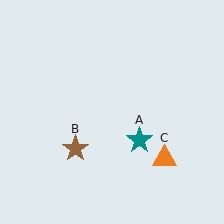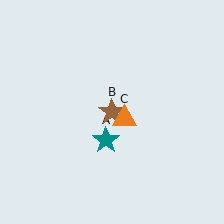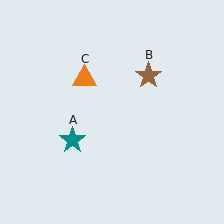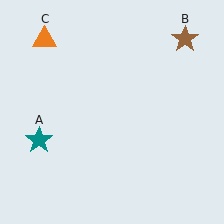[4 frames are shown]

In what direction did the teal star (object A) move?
The teal star (object A) moved left.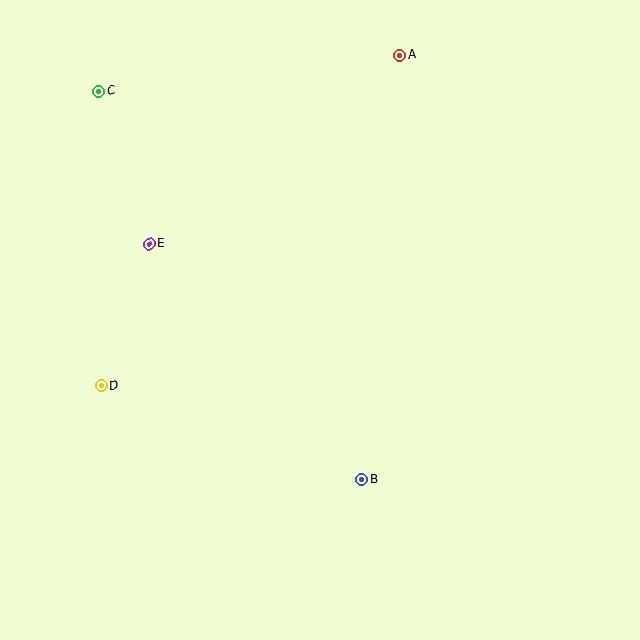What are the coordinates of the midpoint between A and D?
The midpoint between A and D is at (250, 220).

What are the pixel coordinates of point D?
Point D is at (101, 386).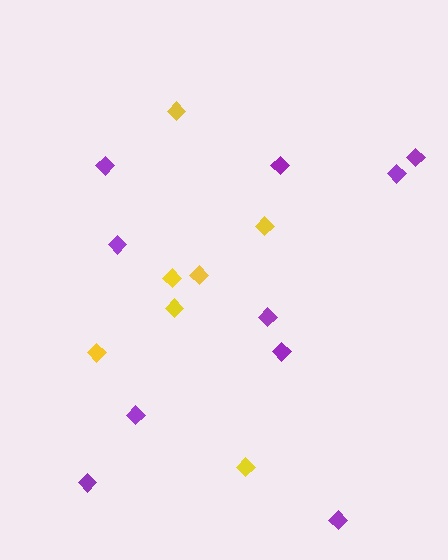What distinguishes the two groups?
There are 2 groups: one group of purple diamonds (10) and one group of yellow diamonds (7).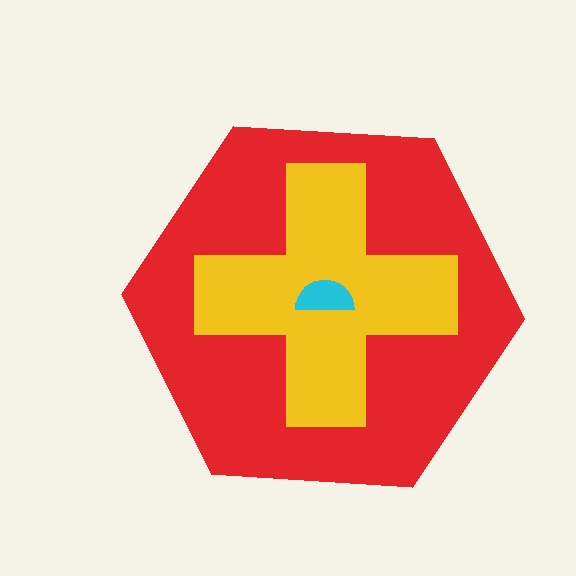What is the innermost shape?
The cyan semicircle.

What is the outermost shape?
The red hexagon.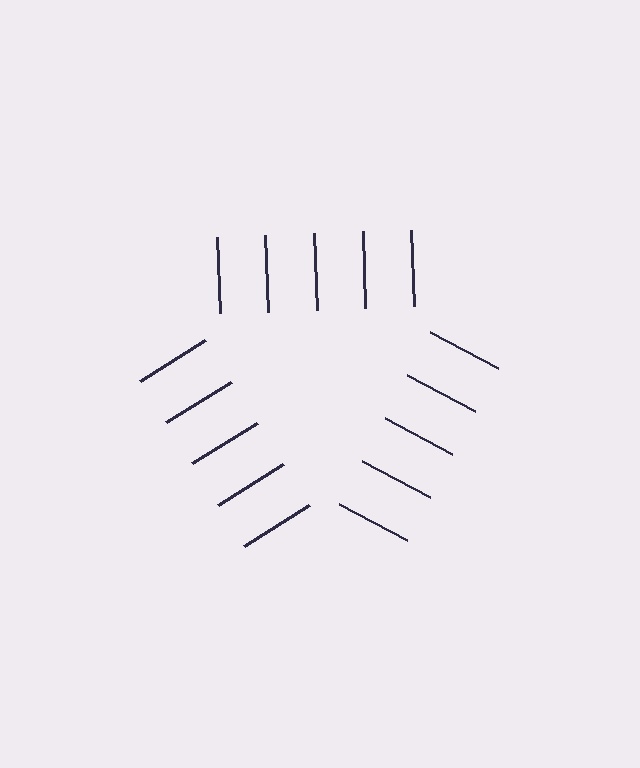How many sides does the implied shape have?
3 sides — the line-ends trace a triangle.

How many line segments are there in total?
15 — 5 along each of the 3 edges.